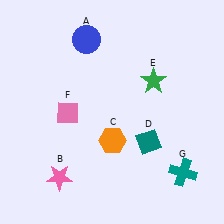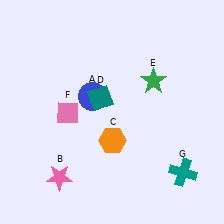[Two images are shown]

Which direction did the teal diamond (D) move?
The teal diamond (D) moved left.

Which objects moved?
The objects that moved are: the blue circle (A), the teal diamond (D).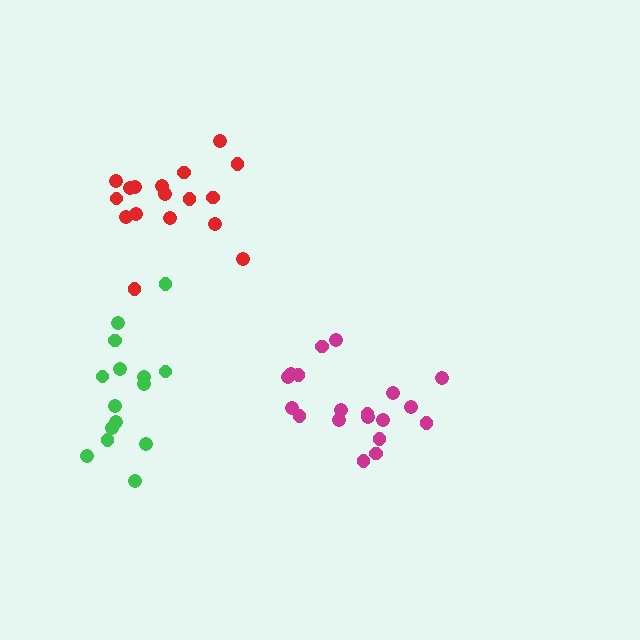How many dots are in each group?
Group 1: 19 dots, Group 2: 17 dots, Group 3: 15 dots (51 total).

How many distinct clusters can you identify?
There are 3 distinct clusters.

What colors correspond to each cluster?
The clusters are colored: magenta, red, green.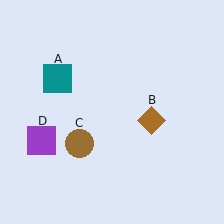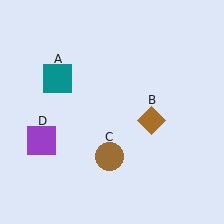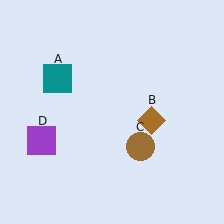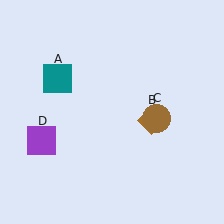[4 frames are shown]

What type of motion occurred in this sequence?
The brown circle (object C) rotated counterclockwise around the center of the scene.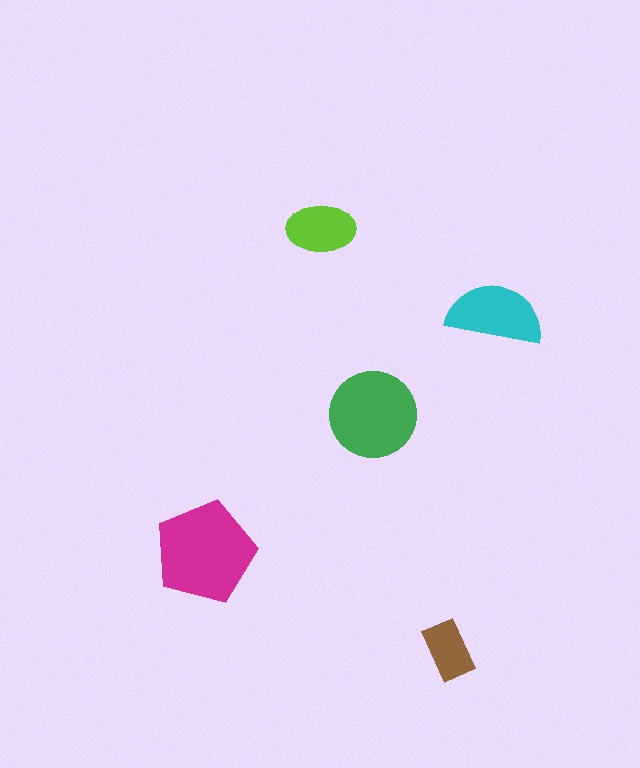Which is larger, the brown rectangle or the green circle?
The green circle.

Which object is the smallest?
The brown rectangle.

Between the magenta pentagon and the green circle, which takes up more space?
The magenta pentagon.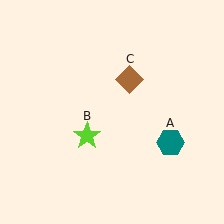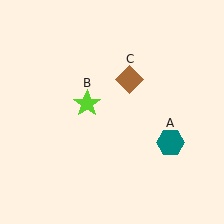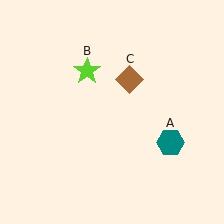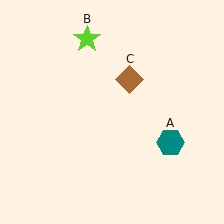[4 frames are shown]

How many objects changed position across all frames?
1 object changed position: lime star (object B).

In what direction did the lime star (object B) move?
The lime star (object B) moved up.